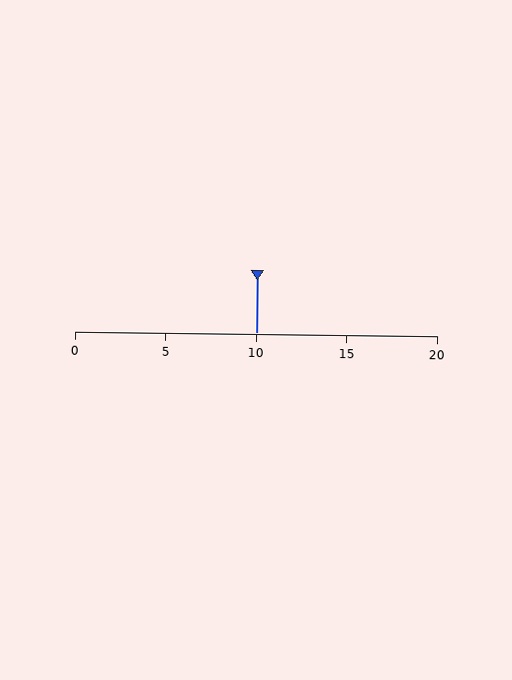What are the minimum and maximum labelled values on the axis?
The axis runs from 0 to 20.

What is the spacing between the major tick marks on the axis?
The major ticks are spaced 5 apart.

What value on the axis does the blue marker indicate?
The marker indicates approximately 10.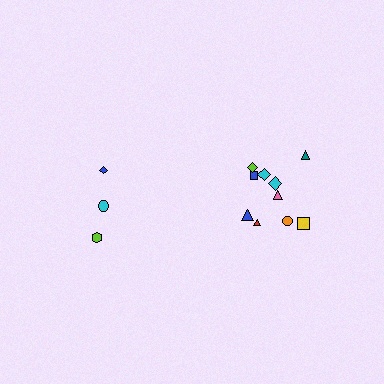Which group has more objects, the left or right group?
The right group.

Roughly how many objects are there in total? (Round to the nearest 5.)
Roughly 15 objects in total.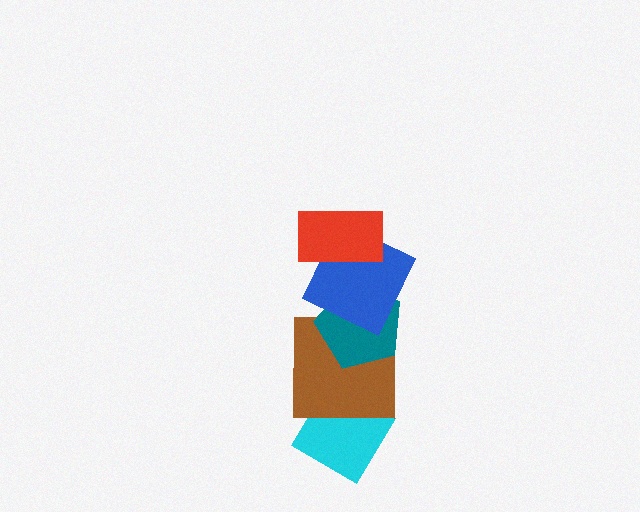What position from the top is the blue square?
The blue square is 2nd from the top.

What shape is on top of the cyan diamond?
The brown square is on top of the cyan diamond.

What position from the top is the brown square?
The brown square is 4th from the top.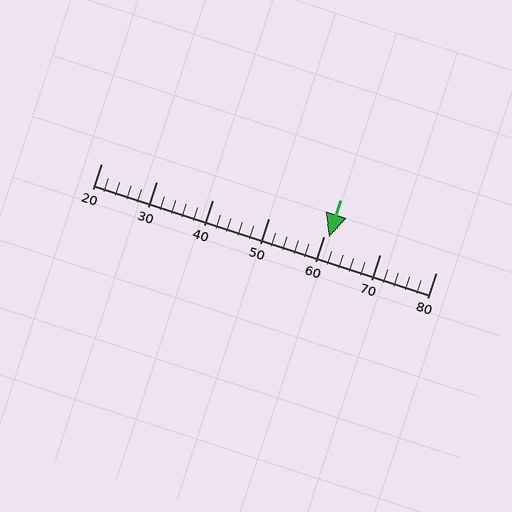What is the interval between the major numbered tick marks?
The major tick marks are spaced 10 units apart.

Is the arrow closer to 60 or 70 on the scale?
The arrow is closer to 60.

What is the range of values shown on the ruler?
The ruler shows values from 20 to 80.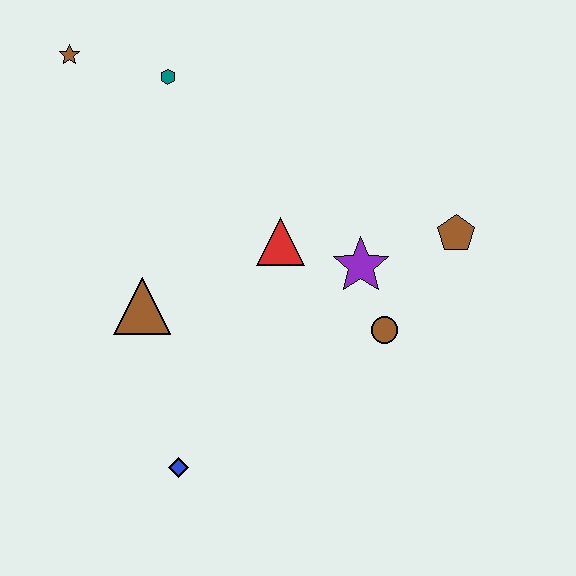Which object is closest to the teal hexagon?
The brown star is closest to the teal hexagon.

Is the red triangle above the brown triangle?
Yes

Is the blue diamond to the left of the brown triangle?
No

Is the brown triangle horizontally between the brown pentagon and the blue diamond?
No